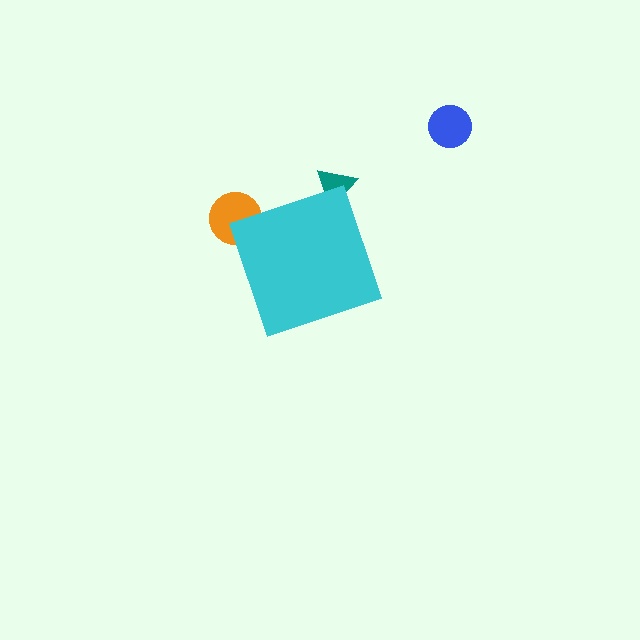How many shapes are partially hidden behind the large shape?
2 shapes are partially hidden.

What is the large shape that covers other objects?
A cyan diamond.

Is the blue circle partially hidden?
No, the blue circle is fully visible.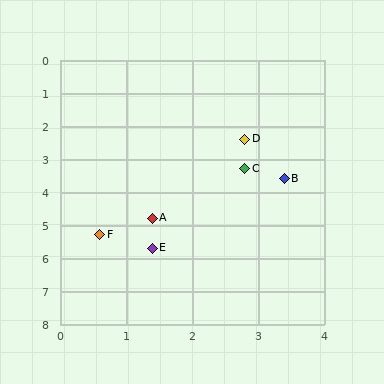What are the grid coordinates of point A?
Point A is at approximately (1.4, 4.8).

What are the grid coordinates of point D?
Point D is at approximately (2.8, 2.4).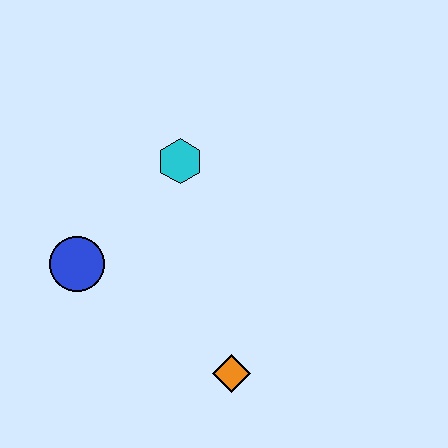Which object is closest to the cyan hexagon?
The blue circle is closest to the cyan hexagon.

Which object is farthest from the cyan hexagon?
The orange diamond is farthest from the cyan hexagon.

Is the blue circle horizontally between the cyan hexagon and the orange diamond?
No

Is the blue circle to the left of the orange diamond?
Yes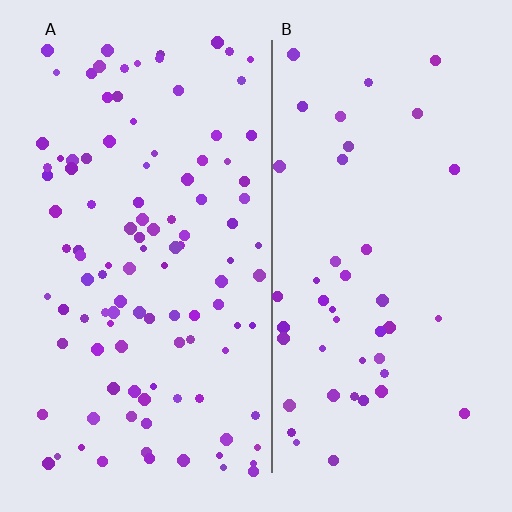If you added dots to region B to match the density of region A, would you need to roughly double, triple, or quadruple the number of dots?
Approximately double.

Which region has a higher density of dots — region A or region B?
A (the left).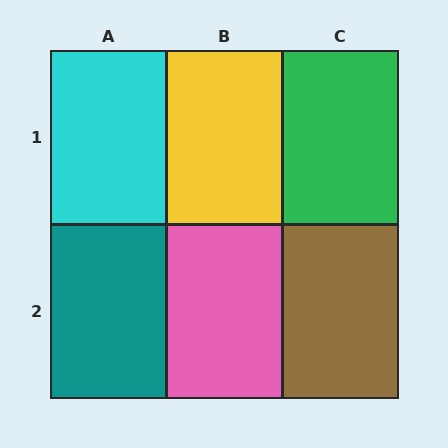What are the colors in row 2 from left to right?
Teal, pink, brown.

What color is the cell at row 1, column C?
Green.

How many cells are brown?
1 cell is brown.